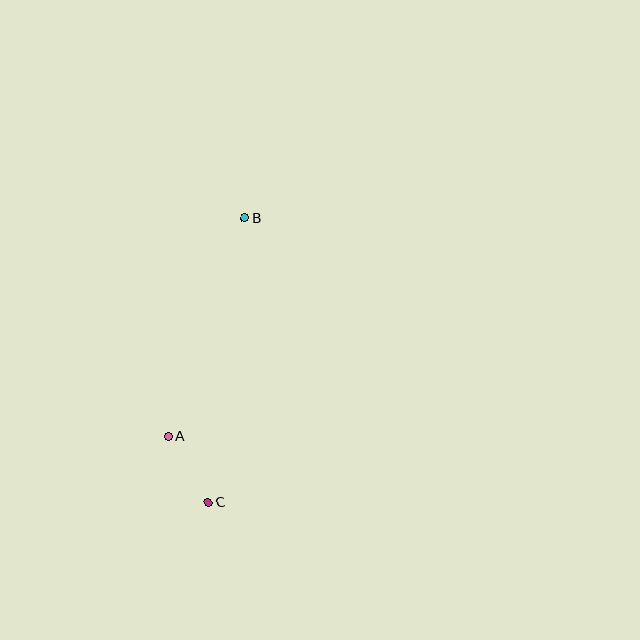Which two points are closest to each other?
Points A and C are closest to each other.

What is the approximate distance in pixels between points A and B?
The distance between A and B is approximately 231 pixels.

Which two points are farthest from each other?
Points B and C are farthest from each other.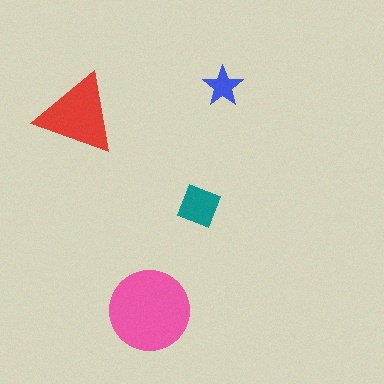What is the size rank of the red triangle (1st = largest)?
2nd.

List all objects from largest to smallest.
The pink circle, the red triangle, the teal diamond, the blue star.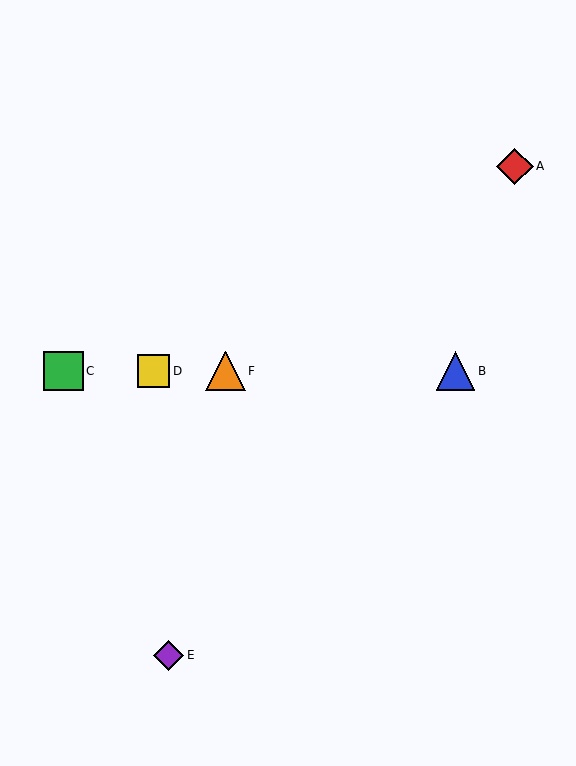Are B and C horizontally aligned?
Yes, both are at y≈371.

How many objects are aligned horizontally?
4 objects (B, C, D, F) are aligned horizontally.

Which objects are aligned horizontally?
Objects B, C, D, F are aligned horizontally.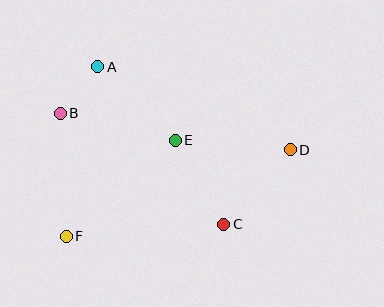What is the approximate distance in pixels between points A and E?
The distance between A and E is approximately 107 pixels.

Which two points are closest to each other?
Points A and B are closest to each other.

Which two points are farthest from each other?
Points D and F are farthest from each other.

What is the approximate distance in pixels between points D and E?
The distance between D and E is approximately 116 pixels.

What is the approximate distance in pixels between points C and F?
The distance between C and F is approximately 158 pixels.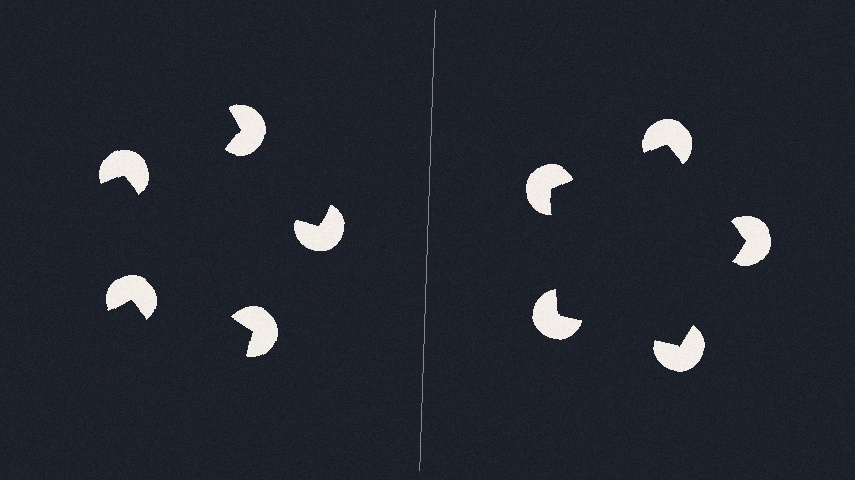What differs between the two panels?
The pac-man discs are positioned identically on both sides; only the wedge orientations differ. On the right they align to a pentagon; on the left they are misaligned.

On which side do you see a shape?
An illusory pentagon appears on the right side. On the left side the wedge cuts are rotated, so no coherent shape forms.